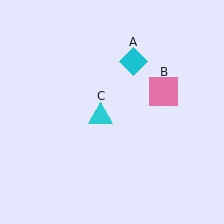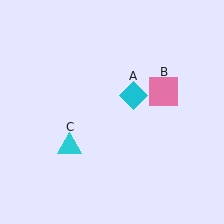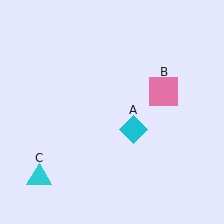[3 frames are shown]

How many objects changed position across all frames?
2 objects changed position: cyan diamond (object A), cyan triangle (object C).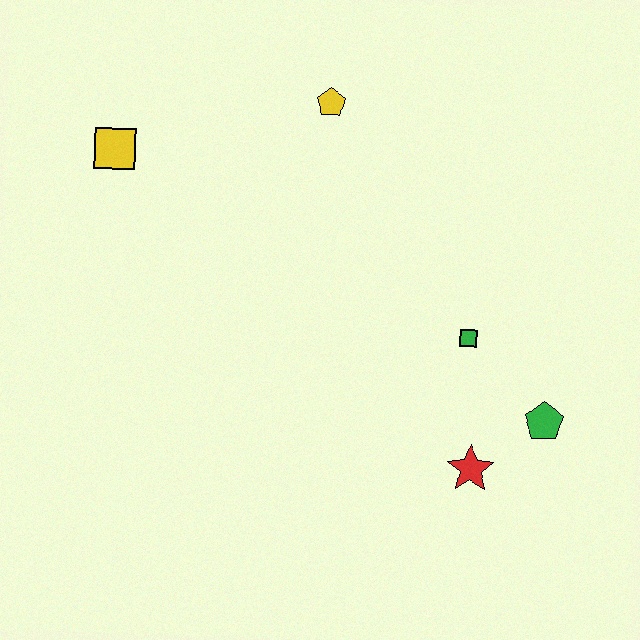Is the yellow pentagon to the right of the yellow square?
Yes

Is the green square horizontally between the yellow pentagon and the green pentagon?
Yes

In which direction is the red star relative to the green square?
The red star is below the green square.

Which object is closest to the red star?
The green pentagon is closest to the red star.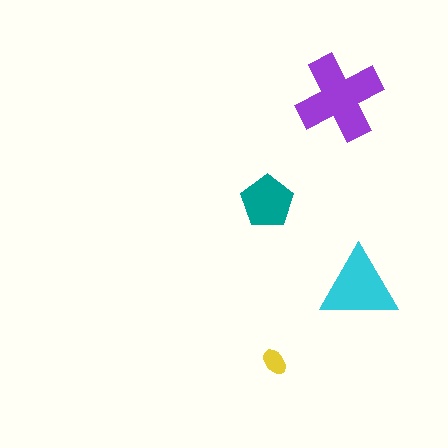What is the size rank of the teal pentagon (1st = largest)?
3rd.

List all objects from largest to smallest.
The purple cross, the cyan triangle, the teal pentagon, the yellow ellipse.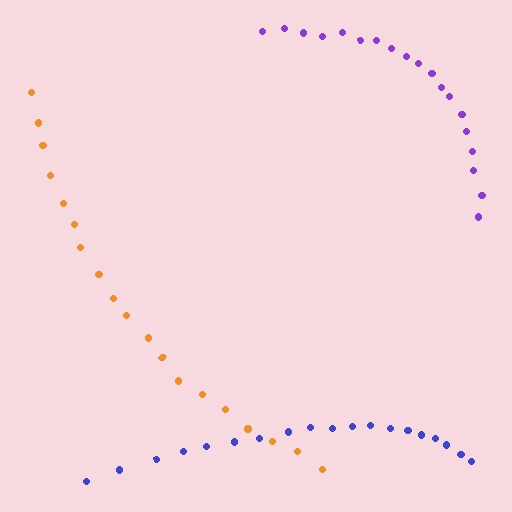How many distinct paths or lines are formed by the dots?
There are 3 distinct paths.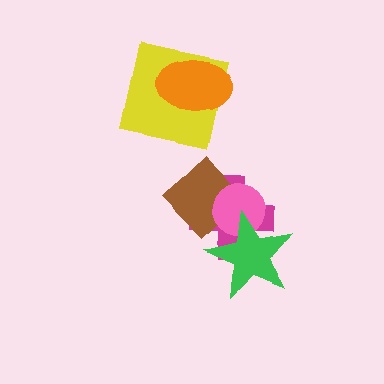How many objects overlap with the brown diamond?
2 objects overlap with the brown diamond.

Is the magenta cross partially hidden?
Yes, it is partially covered by another shape.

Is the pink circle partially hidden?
Yes, it is partially covered by another shape.